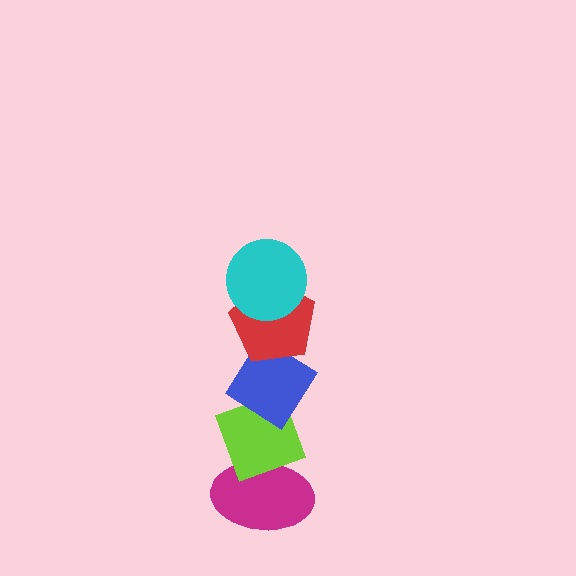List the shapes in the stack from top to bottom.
From top to bottom: the cyan circle, the red pentagon, the blue diamond, the lime diamond, the magenta ellipse.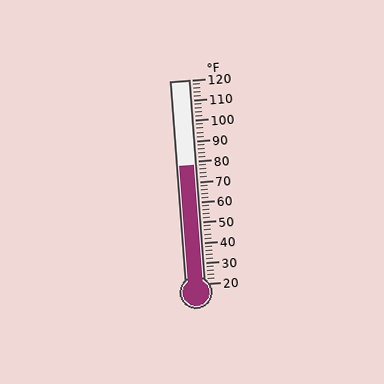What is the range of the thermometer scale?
The thermometer scale ranges from 20°F to 120°F.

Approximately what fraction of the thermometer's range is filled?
The thermometer is filled to approximately 60% of its range.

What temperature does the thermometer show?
The thermometer shows approximately 78°F.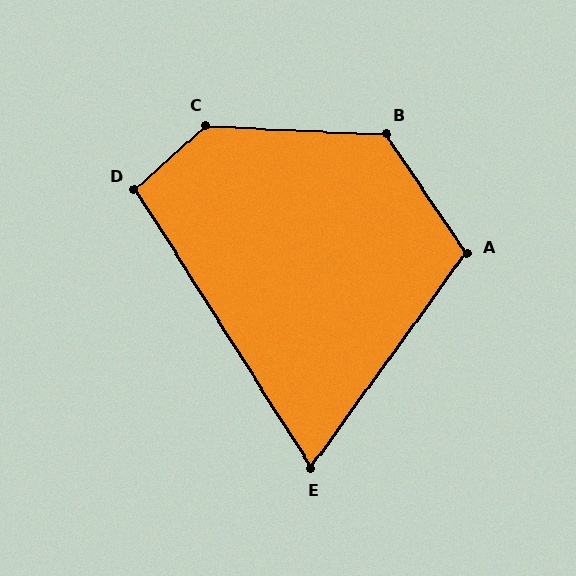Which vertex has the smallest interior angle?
E, at approximately 68 degrees.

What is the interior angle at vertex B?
Approximately 127 degrees (obtuse).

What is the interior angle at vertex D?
Approximately 100 degrees (obtuse).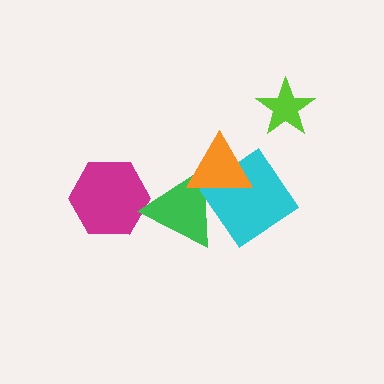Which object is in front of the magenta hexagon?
The green triangle is in front of the magenta hexagon.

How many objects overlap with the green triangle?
3 objects overlap with the green triangle.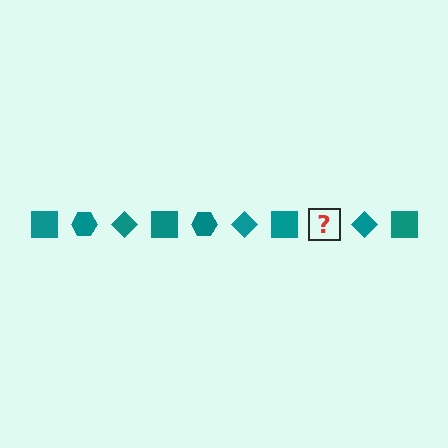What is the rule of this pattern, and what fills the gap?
The rule is that the pattern cycles through square, hexagon, diamond shapes in teal. The gap should be filled with a teal hexagon.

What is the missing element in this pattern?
The missing element is a teal hexagon.